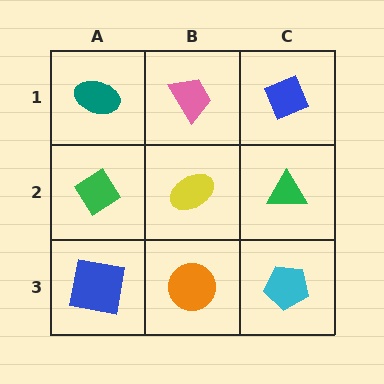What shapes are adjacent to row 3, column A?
A green diamond (row 2, column A), an orange circle (row 3, column B).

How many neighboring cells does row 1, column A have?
2.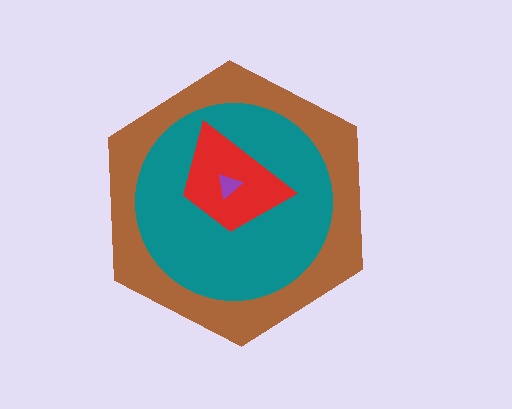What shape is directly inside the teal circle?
The red trapezoid.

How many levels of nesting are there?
4.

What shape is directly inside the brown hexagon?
The teal circle.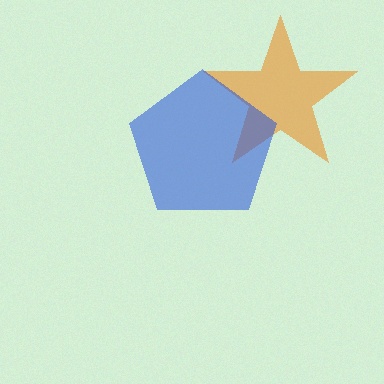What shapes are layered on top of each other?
The layered shapes are: an orange star, a blue pentagon.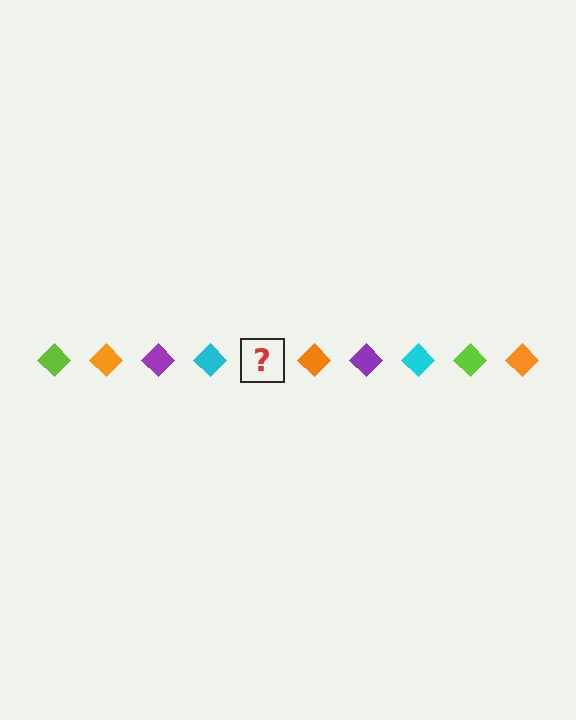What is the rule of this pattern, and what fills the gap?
The rule is that the pattern cycles through lime, orange, purple, cyan diamonds. The gap should be filled with a lime diamond.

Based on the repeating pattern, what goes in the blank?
The blank should be a lime diamond.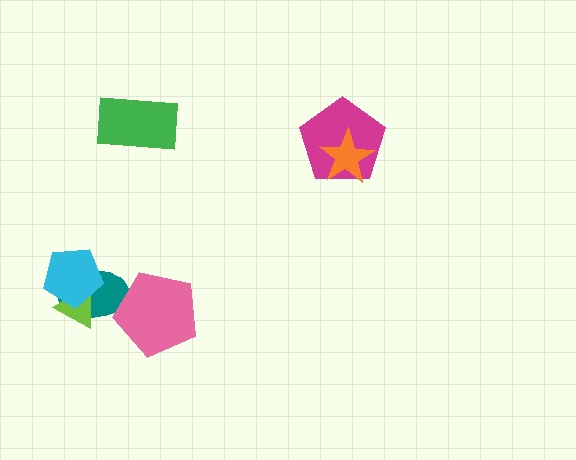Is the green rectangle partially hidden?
No, no other shape covers it.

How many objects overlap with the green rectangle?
0 objects overlap with the green rectangle.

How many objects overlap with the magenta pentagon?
1 object overlaps with the magenta pentagon.